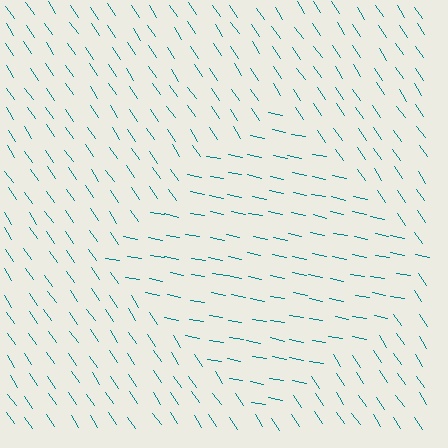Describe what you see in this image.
The image is filled with small teal line segments. A diamond region in the image has lines oriented differently from the surrounding lines, creating a visible texture boundary.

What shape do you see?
I see a diamond.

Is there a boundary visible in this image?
Yes, there is a texture boundary formed by a change in line orientation.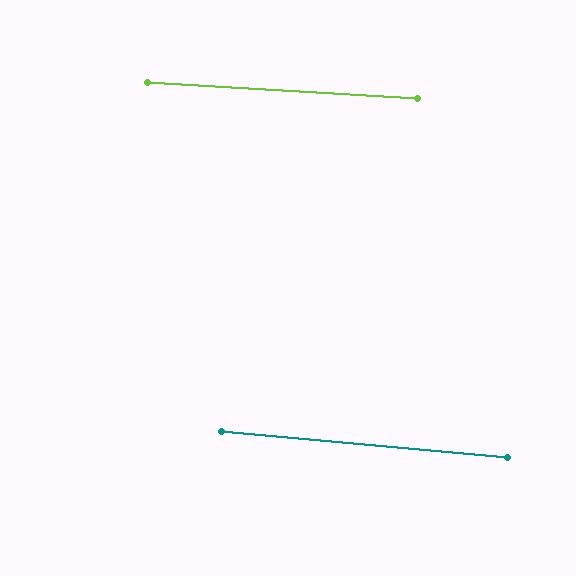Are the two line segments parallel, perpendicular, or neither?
Parallel — their directions differ by only 1.7°.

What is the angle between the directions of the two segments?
Approximately 2 degrees.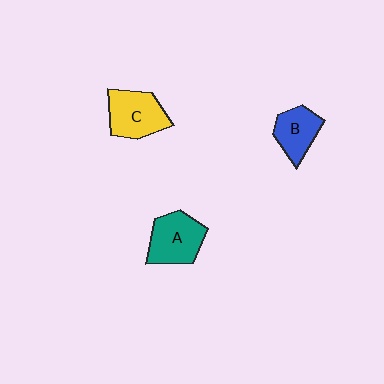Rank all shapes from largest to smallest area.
From largest to smallest: C (yellow), A (teal), B (blue).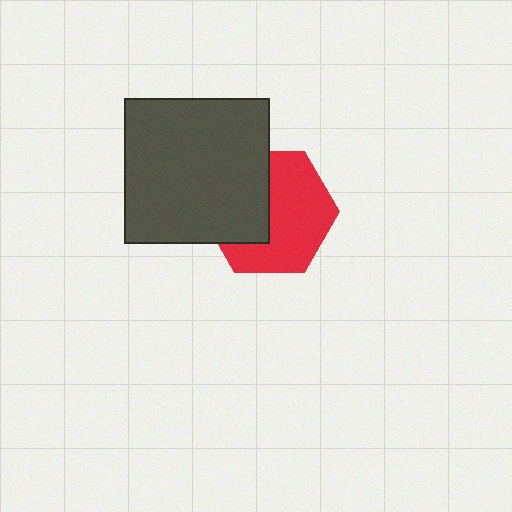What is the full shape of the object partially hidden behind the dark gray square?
The partially hidden object is a red hexagon.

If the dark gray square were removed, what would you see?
You would see the complete red hexagon.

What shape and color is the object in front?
The object in front is a dark gray square.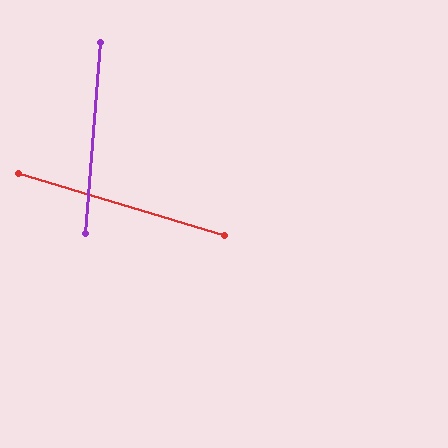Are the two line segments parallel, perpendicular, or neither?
Neither parallel nor perpendicular — they differ by about 78°.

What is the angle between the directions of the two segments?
Approximately 78 degrees.